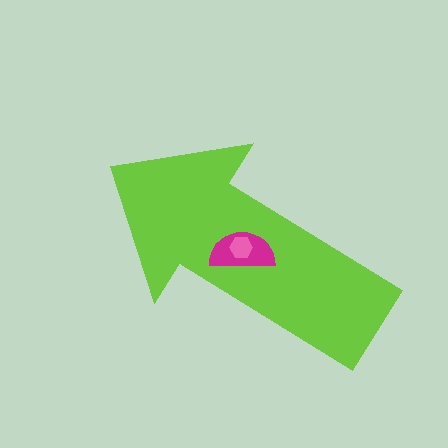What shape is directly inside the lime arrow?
The magenta semicircle.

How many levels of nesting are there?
3.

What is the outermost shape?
The lime arrow.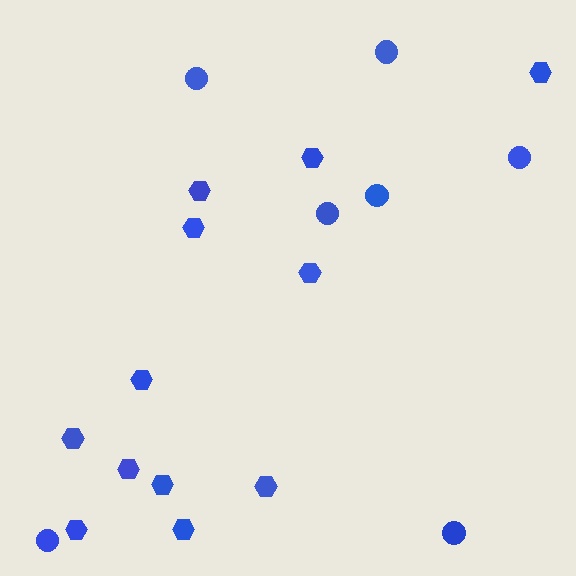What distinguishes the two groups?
There are 2 groups: one group of circles (7) and one group of hexagons (12).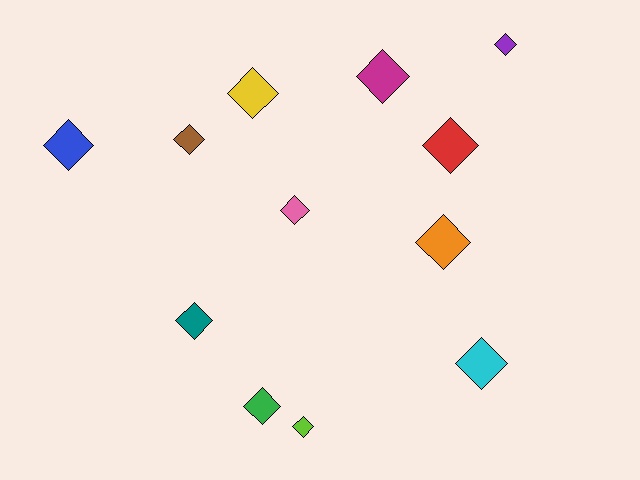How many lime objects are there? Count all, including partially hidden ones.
There is 1 lime object.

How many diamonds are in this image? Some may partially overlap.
There are 12 diamonds.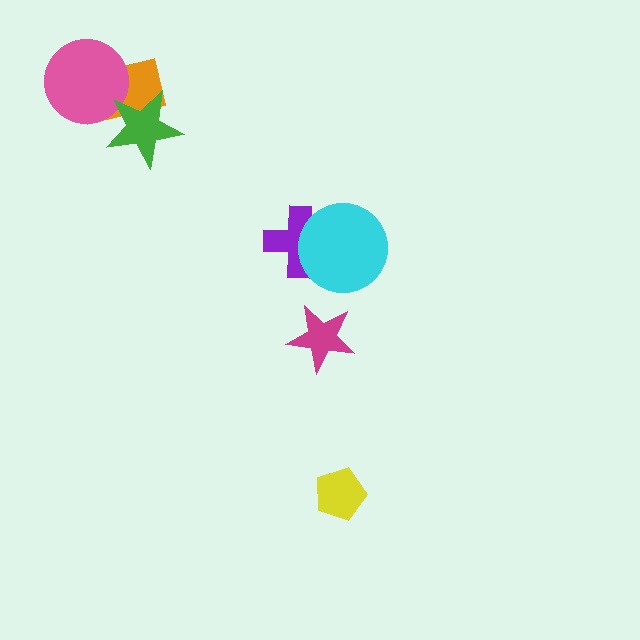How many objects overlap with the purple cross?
1 object overlaps with the purple cross.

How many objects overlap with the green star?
2 objects overlap with the green star.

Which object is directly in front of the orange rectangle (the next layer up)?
The pink circle is directly in front of the orange rectangle.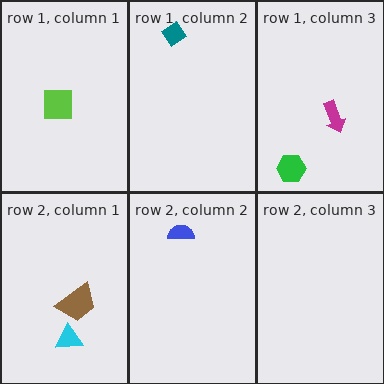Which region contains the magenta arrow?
The row 1, column 3 region.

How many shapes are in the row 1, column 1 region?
1.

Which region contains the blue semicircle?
The row 2, column 2 region.